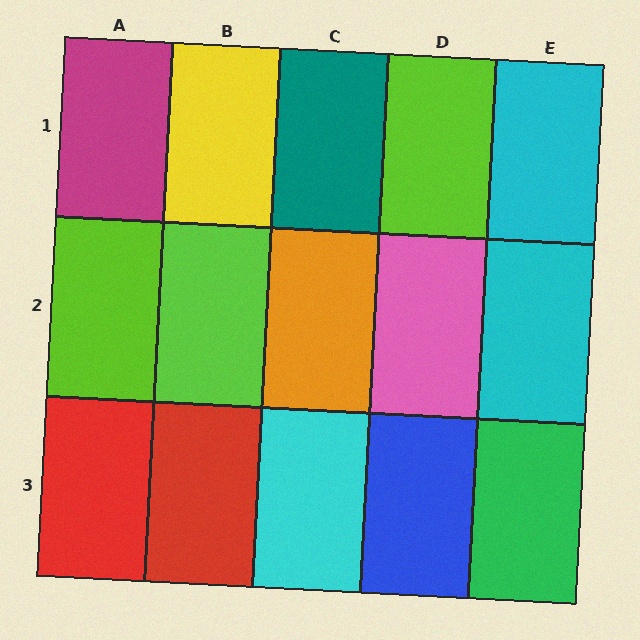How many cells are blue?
1 cell is blue.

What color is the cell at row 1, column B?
Yellow.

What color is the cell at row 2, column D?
Pink.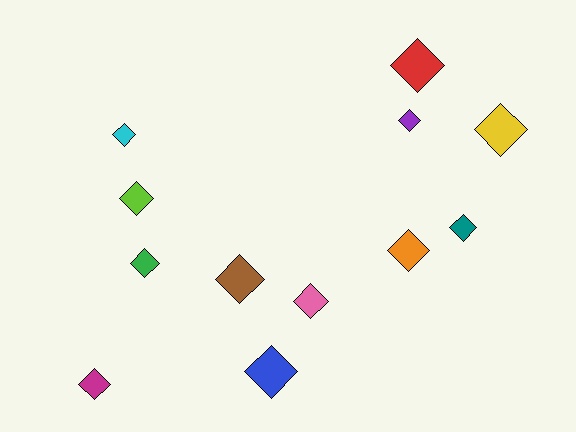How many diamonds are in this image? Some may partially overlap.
There are 12 diamonds.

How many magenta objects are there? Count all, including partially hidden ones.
There is 1 magenta object.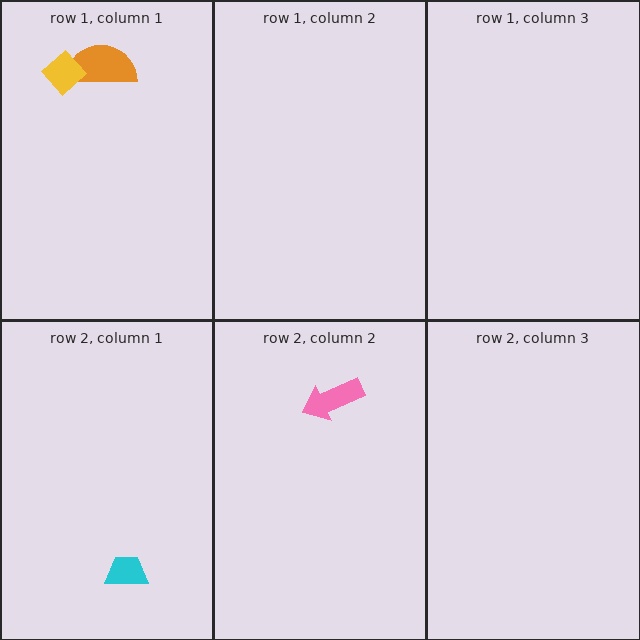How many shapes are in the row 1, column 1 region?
2.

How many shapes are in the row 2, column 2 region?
1.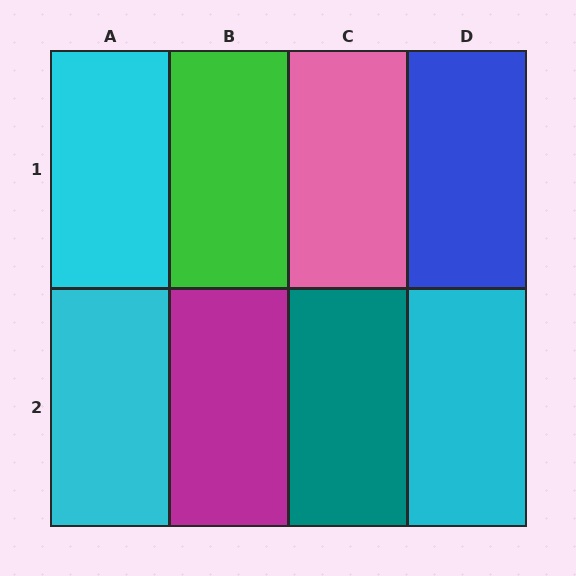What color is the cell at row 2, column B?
Magenta.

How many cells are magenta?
1 cell is magenta.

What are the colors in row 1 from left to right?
Cyan, green, pink, blue.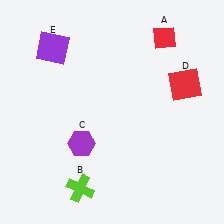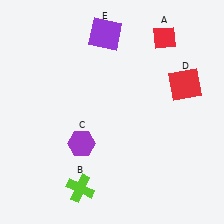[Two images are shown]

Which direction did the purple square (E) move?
The purple square (E) moved right.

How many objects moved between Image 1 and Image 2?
1 object moved between the two images.